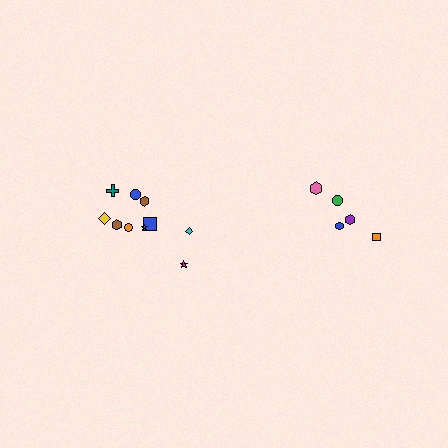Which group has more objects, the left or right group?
The left group.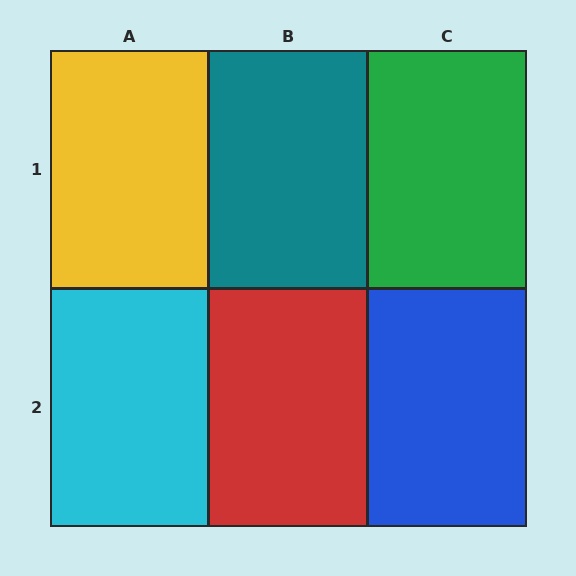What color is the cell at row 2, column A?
Cyan.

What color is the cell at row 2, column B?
Red.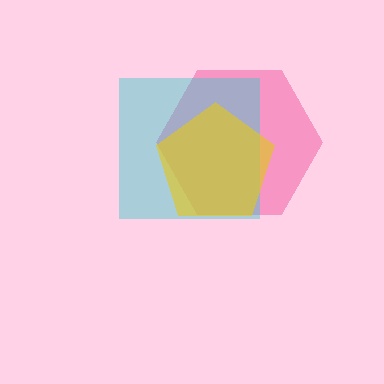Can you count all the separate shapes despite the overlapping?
Yes, there are 3 separate shapes.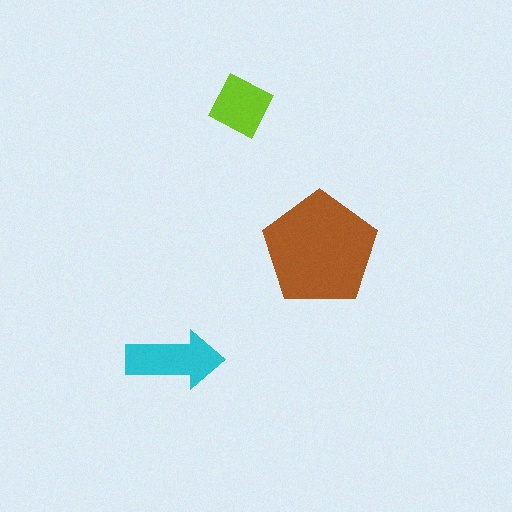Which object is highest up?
The lime diamond is topmost.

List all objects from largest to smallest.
The brown pentagon, the cyan arrow, the lime diamond.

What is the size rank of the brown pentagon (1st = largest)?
1st.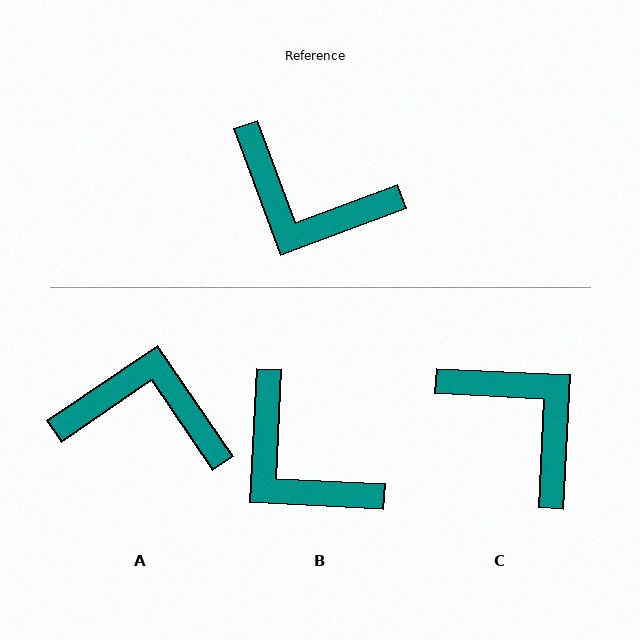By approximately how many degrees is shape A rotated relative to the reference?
Approximately 166 degrees clockwise.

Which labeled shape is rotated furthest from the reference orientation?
A, about 166 degrees away.